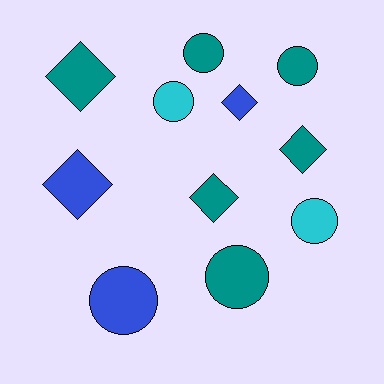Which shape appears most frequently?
Circle, with 6 objects.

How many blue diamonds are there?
There are 2 blue diamonds.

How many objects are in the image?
There are 11 objects.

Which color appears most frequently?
Teal, with 6 objects.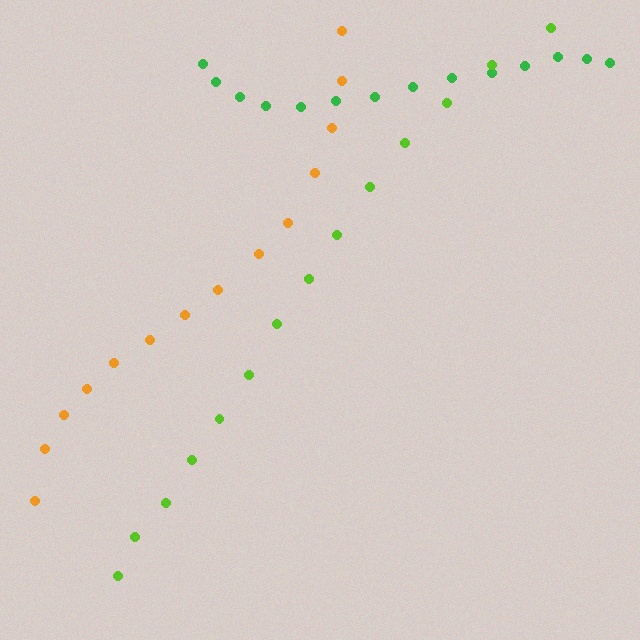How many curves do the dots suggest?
There are 3 distinct paths.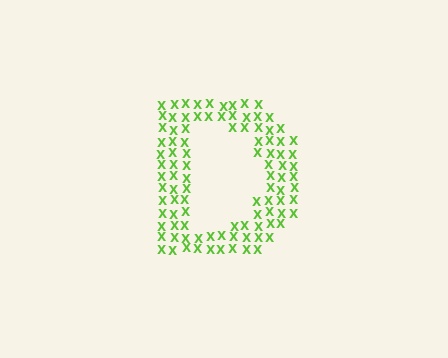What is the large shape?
The large shape is the letter D.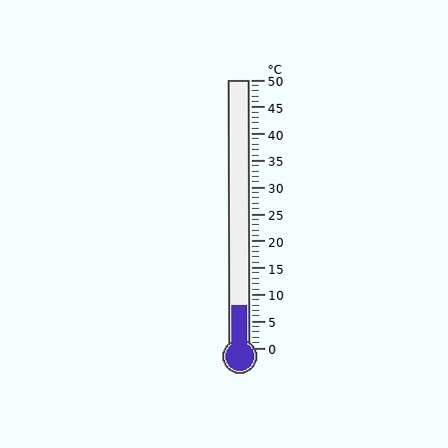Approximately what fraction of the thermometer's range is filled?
The thermometer is filled to approximately 15% of its range.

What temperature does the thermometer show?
The thermometer shows approximately 8°C.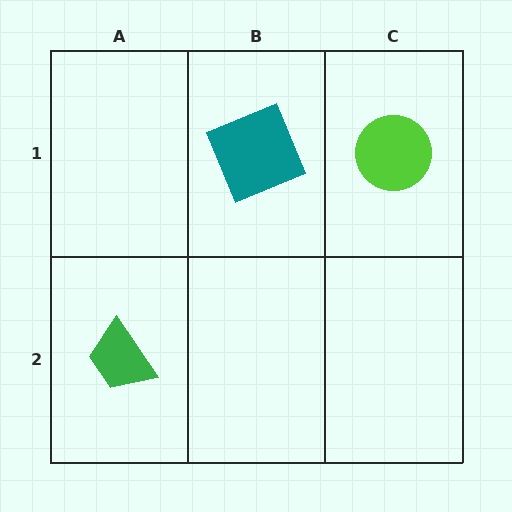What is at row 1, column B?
A teal square.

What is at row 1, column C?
A lime circle.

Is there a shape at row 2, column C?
No, that cell is empty.